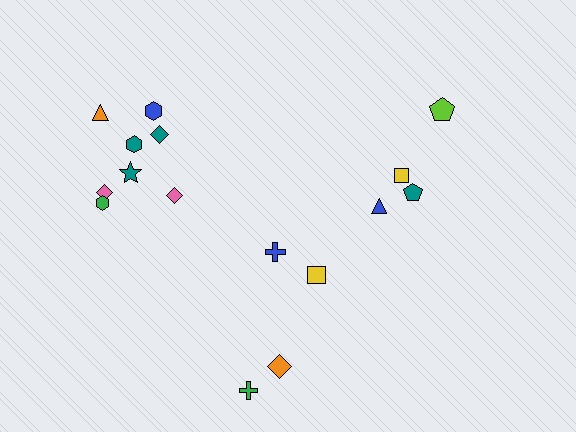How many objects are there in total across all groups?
There are 16 objects.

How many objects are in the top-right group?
There are 4 objects.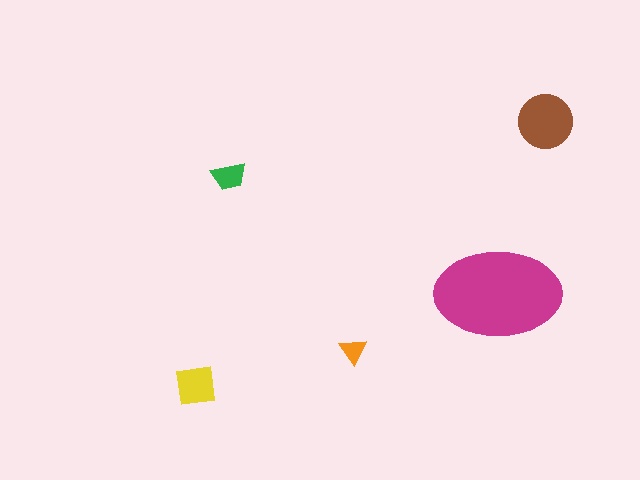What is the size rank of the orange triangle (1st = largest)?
5th.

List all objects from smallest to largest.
The orange triangle, the green trapezoid, the yellow square, the brown circle, the magenta ellipse.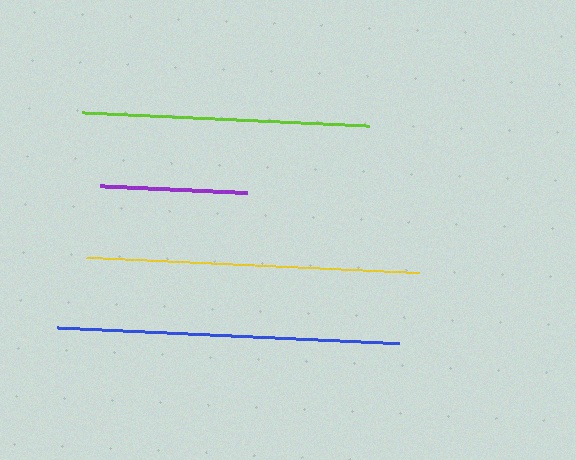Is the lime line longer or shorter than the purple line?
The lime line is longer than the purple line.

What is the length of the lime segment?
The lime segment is approximately 287 pixels long.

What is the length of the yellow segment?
The yellow segment is approximately 333 pixels long.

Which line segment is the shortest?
The purple line is the shortest at approximately 146 pixels.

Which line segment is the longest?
The blue line is the longest at approximately 342 pixels.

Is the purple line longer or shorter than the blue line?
The blue line is longer than the purple line.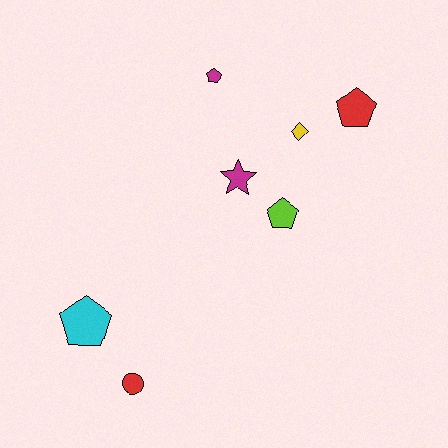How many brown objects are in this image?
There are no brown objects.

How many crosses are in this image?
There are no crosses.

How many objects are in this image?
There are 7 objects.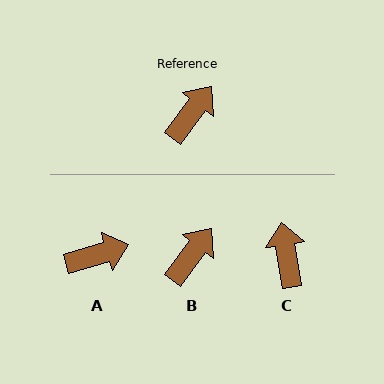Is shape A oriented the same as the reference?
No, it is off by about 37 degrees.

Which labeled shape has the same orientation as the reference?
B.